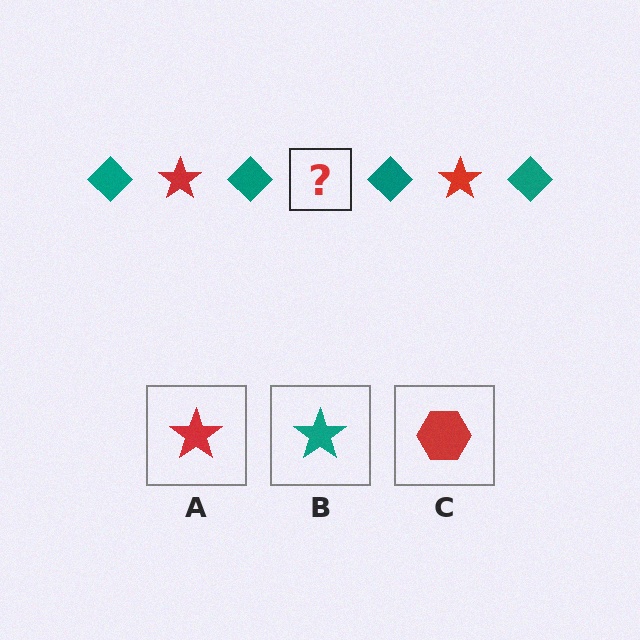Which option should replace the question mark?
Option A.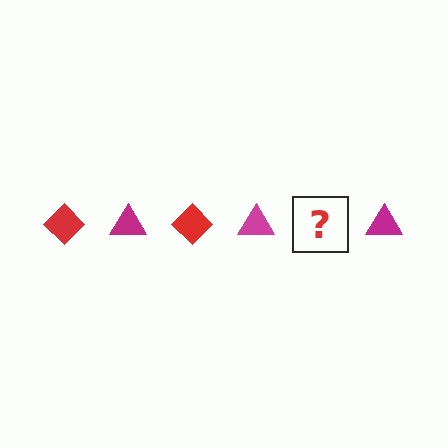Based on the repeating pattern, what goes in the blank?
The blank should be a red diamond.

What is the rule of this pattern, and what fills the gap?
The rule is that the pattern alternates between red diamond and magenta triangle. The gap should be filled with a red diamond.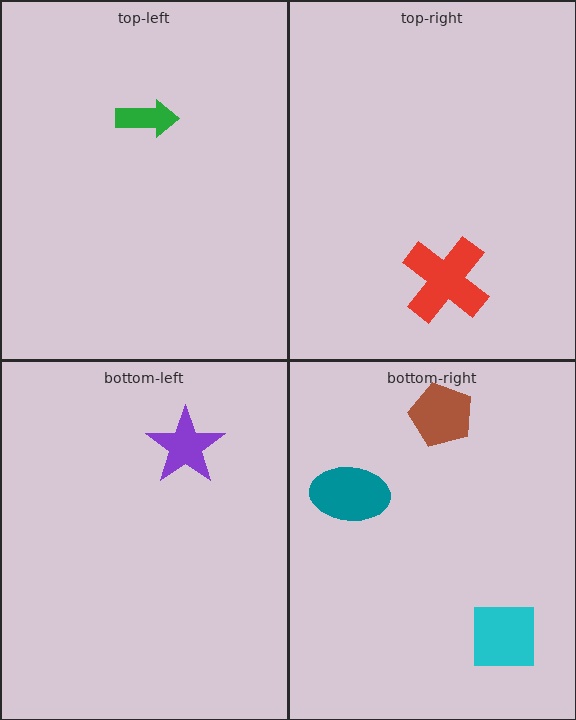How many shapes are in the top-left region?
1.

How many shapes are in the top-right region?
1.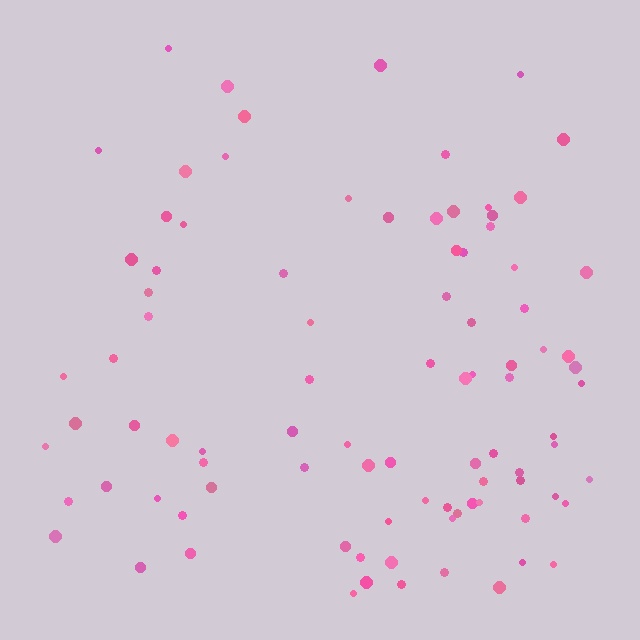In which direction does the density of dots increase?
From top to bottom, with the bottom side densest.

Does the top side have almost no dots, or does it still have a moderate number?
Still a moderate number, just noticeably fewer than the bottom.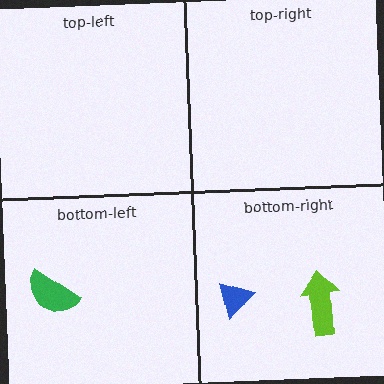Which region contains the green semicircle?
The bottom-left region.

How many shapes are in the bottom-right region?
2.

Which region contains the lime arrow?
The bottom-right region.